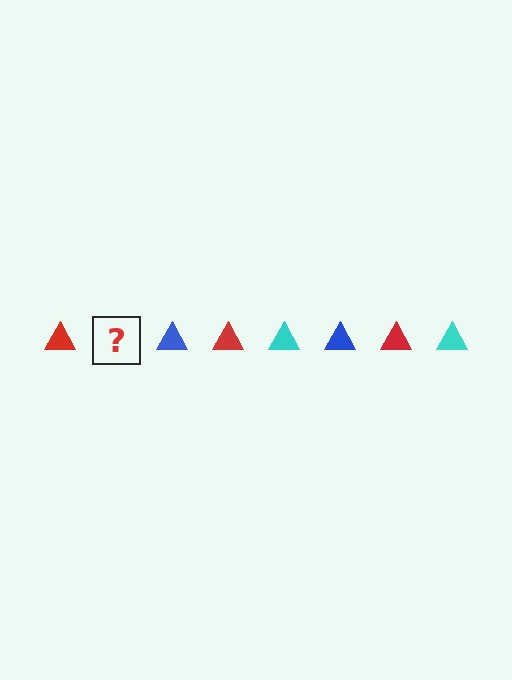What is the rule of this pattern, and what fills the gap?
The rule is that the pattern cycles through red, cyan, blue triangles. The gap should be filled with a cyan triangle.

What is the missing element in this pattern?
The missing element is a cyan triangle.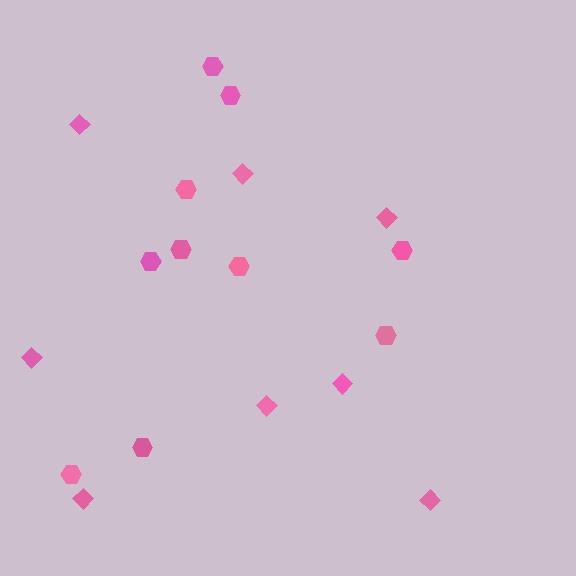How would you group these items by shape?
There are 2 groups: one group of hexagons (10) and one group of diamonds (8).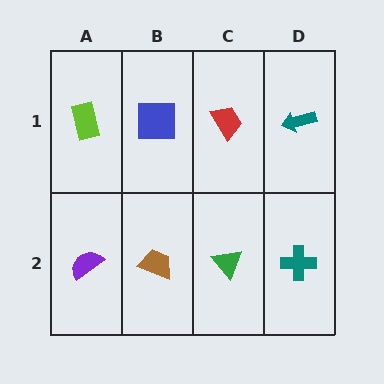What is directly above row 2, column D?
A teal arrow.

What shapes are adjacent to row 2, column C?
A red trapezoid (row 1, column C), a brown trapezoid (row 2, column B), a teal cross (row 2, column D).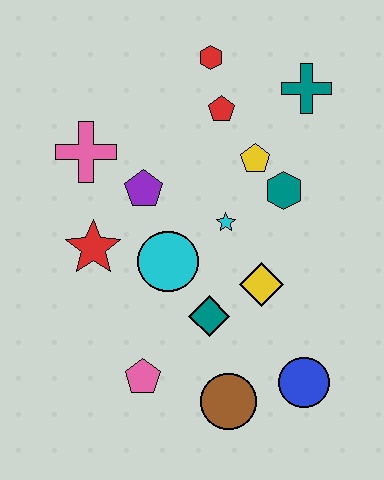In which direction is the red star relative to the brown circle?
The red star is above the brown circle.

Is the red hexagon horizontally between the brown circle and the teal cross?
No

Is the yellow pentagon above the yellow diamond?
Yes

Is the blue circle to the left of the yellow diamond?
No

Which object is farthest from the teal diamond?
The red hexagon is farthest from the teal diamond.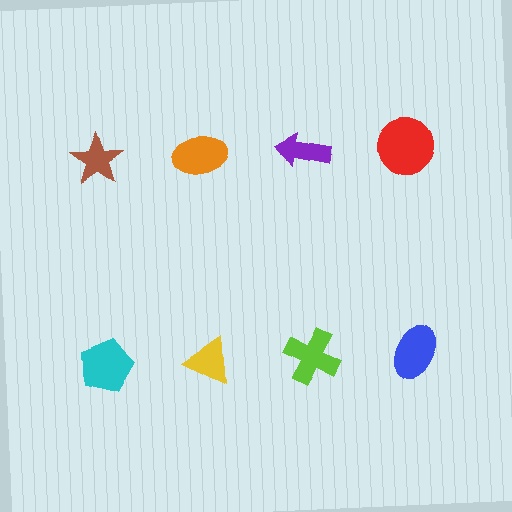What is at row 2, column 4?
A blue ellipse.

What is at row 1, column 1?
A brown star.